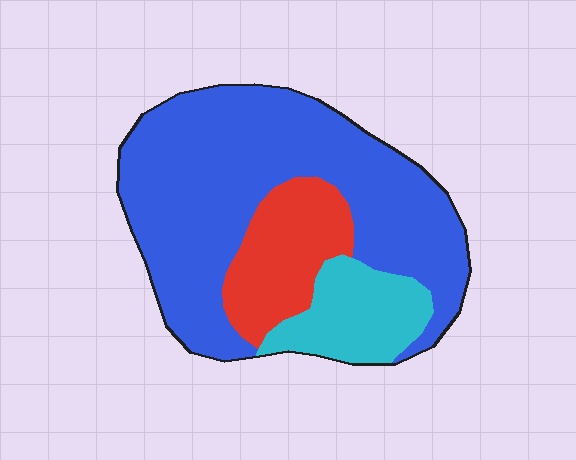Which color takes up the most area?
Blue, at roughly 65%.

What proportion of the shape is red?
Red takes up about one sixth (1/6) of the shape.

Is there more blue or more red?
Blue.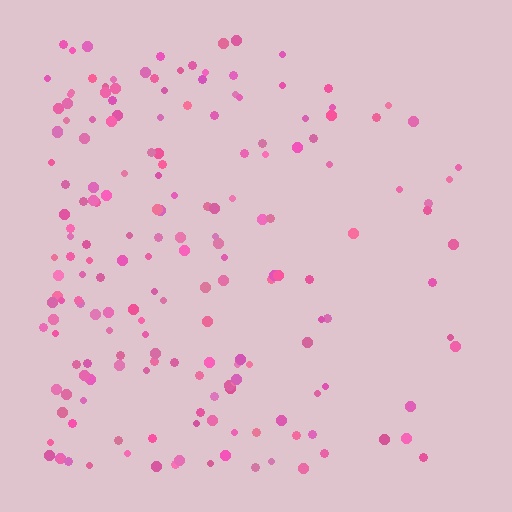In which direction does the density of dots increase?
From right to left, with the left side densest.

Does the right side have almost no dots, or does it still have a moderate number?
Still a moderate number, just noticeably fewer than the left.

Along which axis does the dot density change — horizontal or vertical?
Horizontal.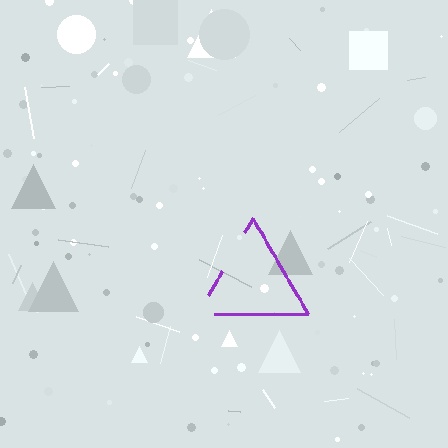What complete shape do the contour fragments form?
The contour fragments form a triangle.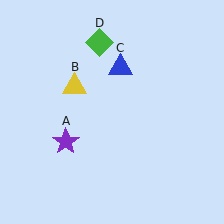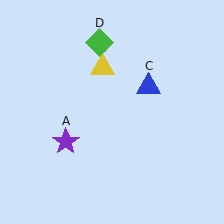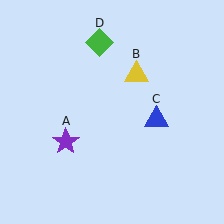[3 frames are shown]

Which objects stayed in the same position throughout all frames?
Purple star (object A) and green diamond (object D) remained stationary.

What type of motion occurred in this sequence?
The yellow triangle (object B), blue triangle (object C) rotated clockwise around the center of the scene.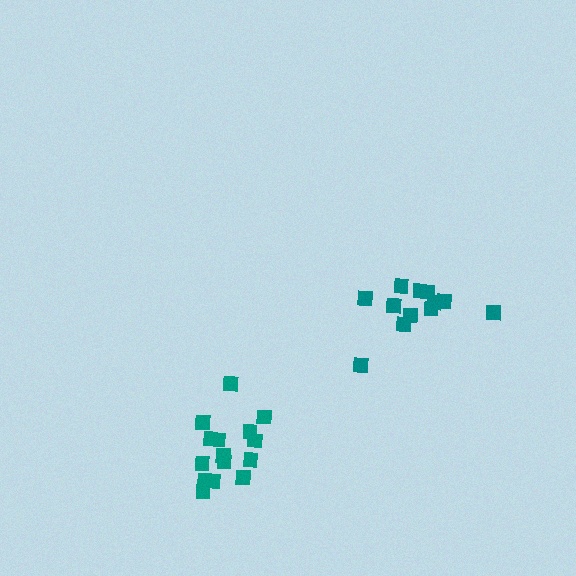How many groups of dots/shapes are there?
There are 2 groups.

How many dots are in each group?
Group 1: 12 dots, Group 2: 15 dots (27 total).